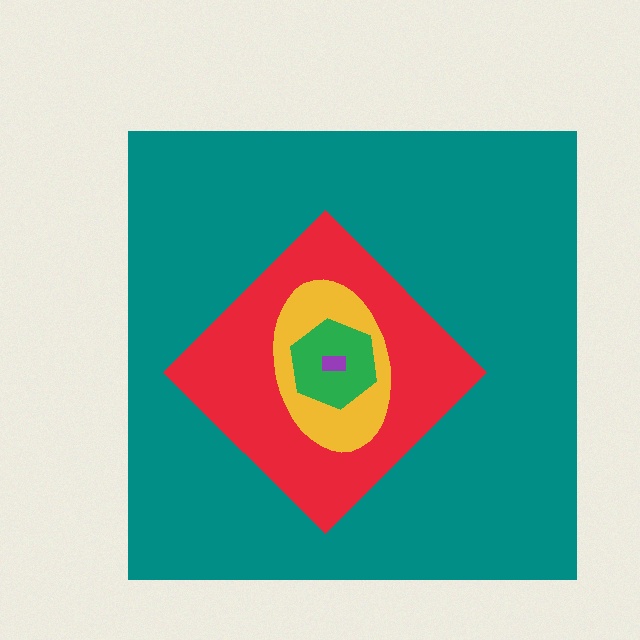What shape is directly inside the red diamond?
The yellow ellipse.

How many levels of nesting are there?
5.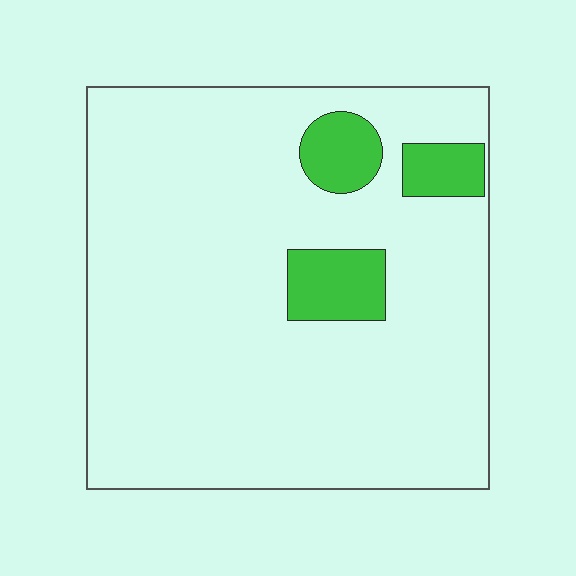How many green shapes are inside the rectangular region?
3.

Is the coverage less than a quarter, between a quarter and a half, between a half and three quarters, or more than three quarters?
Less than a quarter.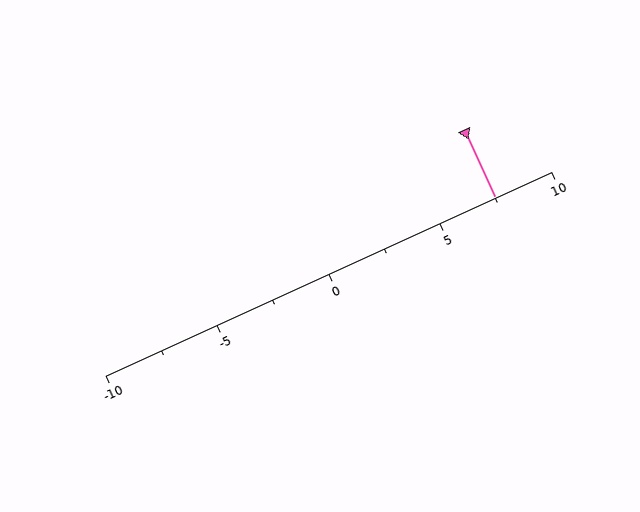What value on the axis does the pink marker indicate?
The marker indicates approximately 7.5.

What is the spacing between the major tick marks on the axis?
The major ticks are spaced 5 apart.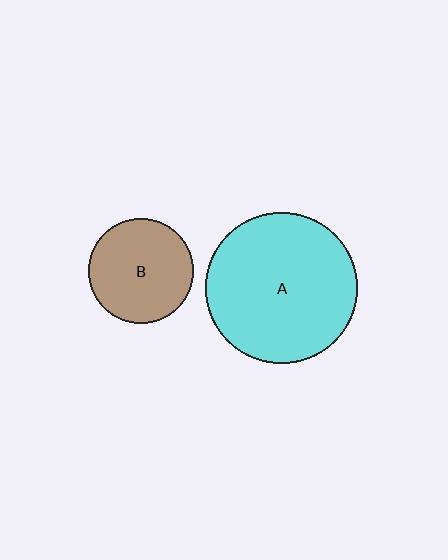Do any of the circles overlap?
No, none of the circles overlap.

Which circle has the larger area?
Circle A (cyan).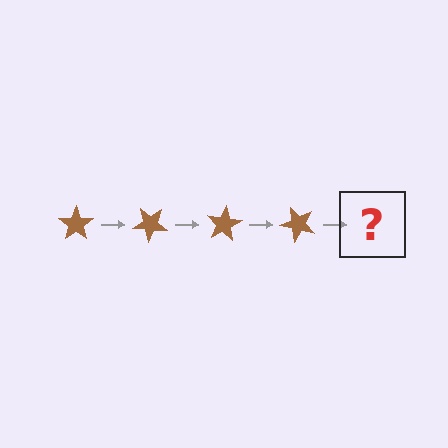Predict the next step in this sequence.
The next step is a brown star rotated 160 degrees.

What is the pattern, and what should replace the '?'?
The pattern is that the star rotates 40 degrees each step. The '?' should be a brown star rotated 160 degrees.